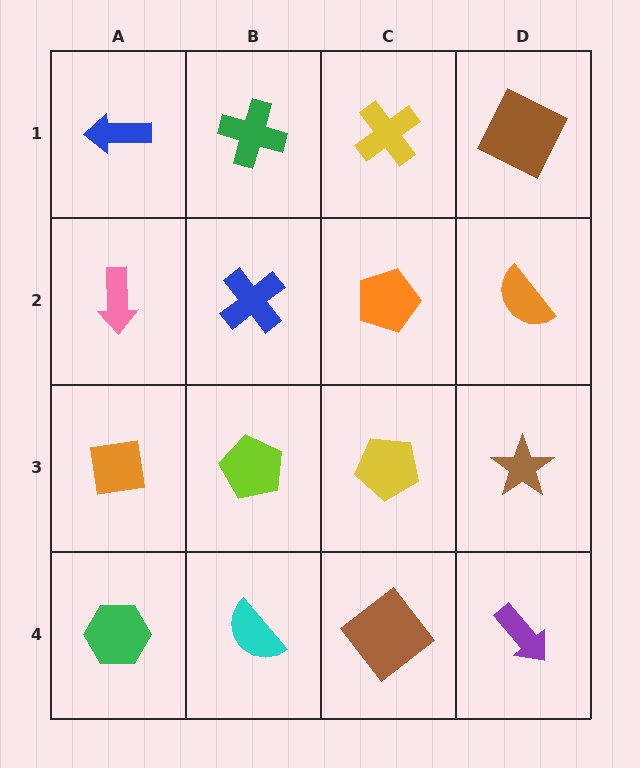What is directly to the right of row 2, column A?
A blue cross.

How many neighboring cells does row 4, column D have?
2.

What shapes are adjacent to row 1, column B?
A blue cross (row 2, column B), a blue arrow (row 1, column A), a yellow cross (row 1, column C).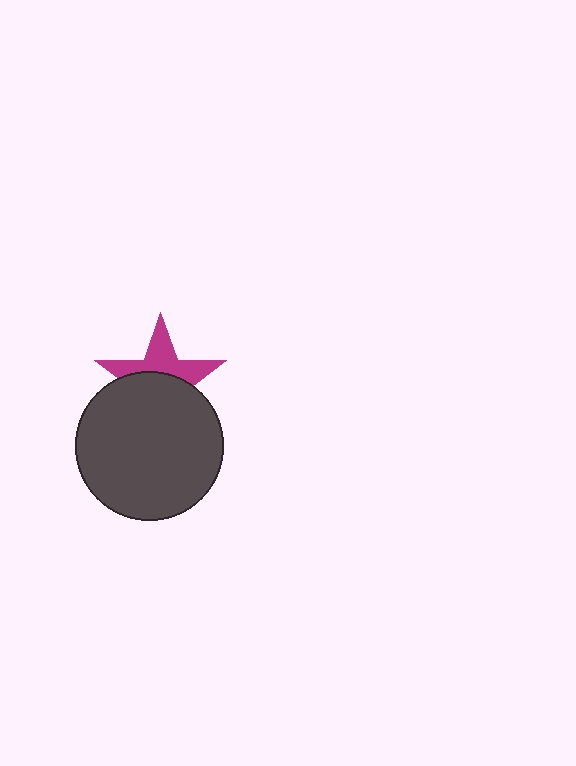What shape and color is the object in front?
The object in front is a dark gray circle.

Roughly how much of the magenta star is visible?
About half of it is visible (roughly 46%).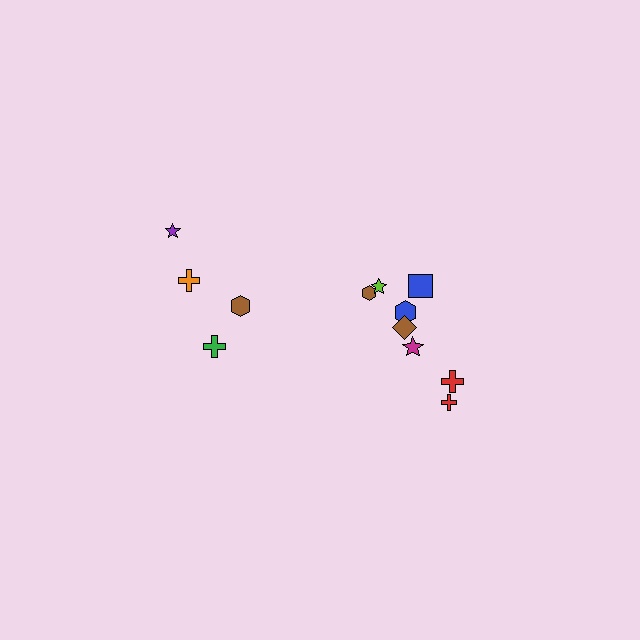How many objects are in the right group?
There are 8 objects.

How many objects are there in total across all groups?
There are 12 objects.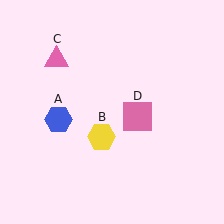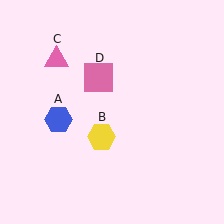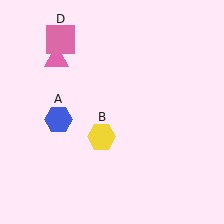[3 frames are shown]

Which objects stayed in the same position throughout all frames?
Blue hexagon (object A) and yellow hexagon (object B) and pink triangle (object C) remained stationary.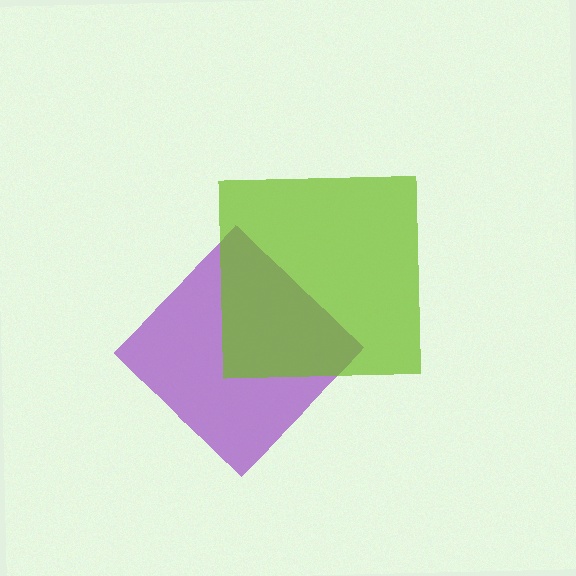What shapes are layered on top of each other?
The layered shapes are: a purple diamond, a lime square.